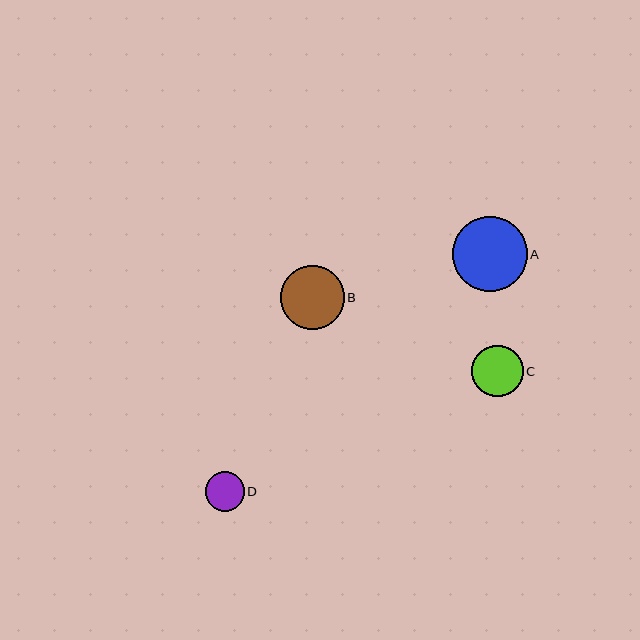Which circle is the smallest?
Circle D is the smallest with a size of approximately 39 pixels.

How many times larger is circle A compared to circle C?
Circle A is approximately 1.5 times the size of circle C.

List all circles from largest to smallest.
From largest to smallest: A, B, C, D.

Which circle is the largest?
Circle A is the largest with a size of approximately 75 pixels.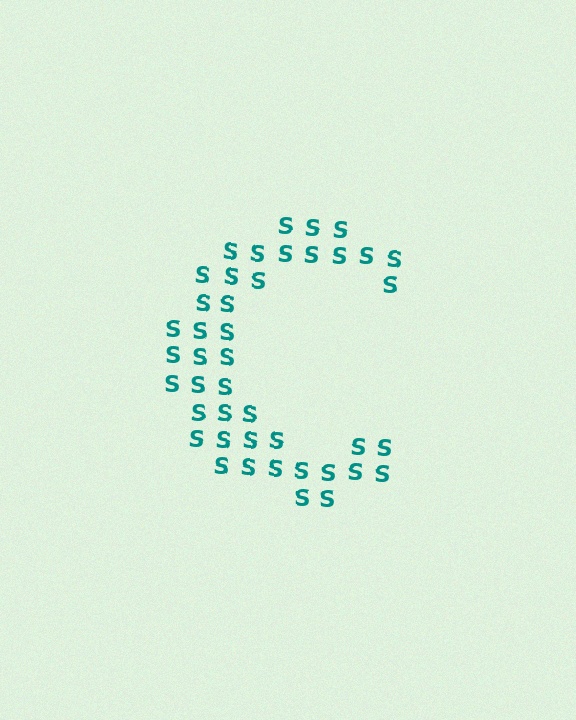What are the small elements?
The small elements are letter S's.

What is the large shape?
The large shape is the letter C.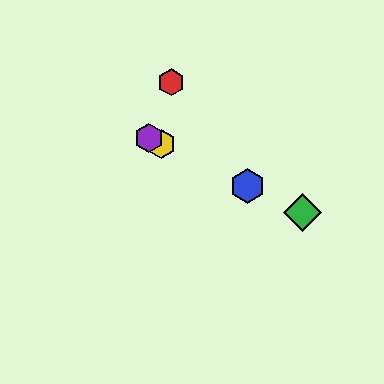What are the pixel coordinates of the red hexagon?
The red hexagon is at (171, 82).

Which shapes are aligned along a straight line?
The blue hexagon, the green diamond, the yellow hexagon, the purple hexagon are aligned along a straight line.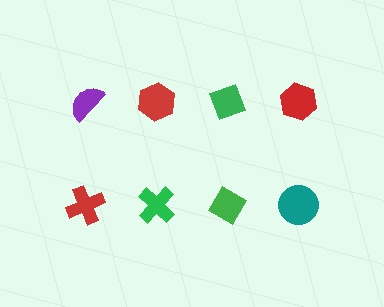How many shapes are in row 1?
4 shapes.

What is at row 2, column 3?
A green diamond.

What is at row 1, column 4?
A red hexagon.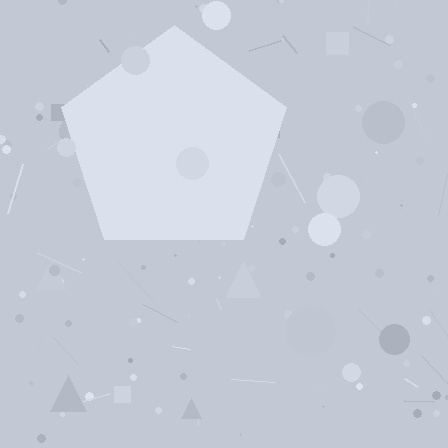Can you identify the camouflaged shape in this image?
The camouflaged shape is a pentagon.